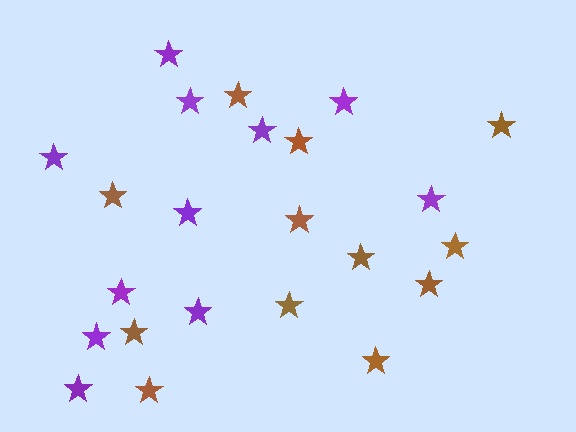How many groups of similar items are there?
There are 2 groups: one group of purple stars (11) and one group of brown stars (12).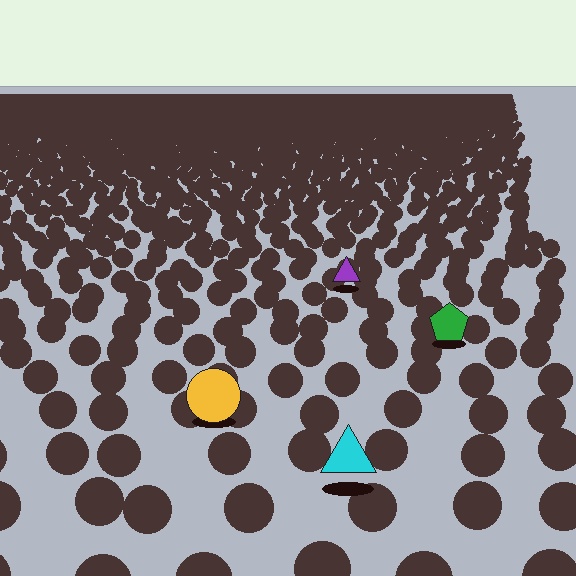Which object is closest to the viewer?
The cyan triangle is closest. The texture marks near it are larger and more spread out.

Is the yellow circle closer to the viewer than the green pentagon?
Yes. The yellow circle is closer — you can tell from the texture gradient: the ground texture is coarser near it.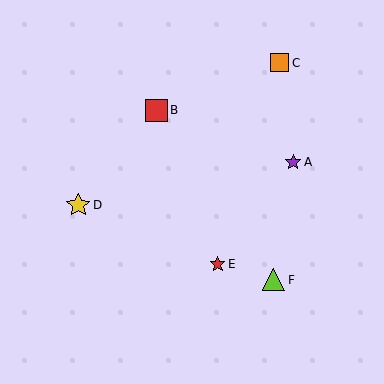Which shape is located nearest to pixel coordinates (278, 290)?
The lime triangle (labeled F) at (274, 280) is nearest to that location.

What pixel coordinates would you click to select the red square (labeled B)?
Click at (156, 110) to select the red square B.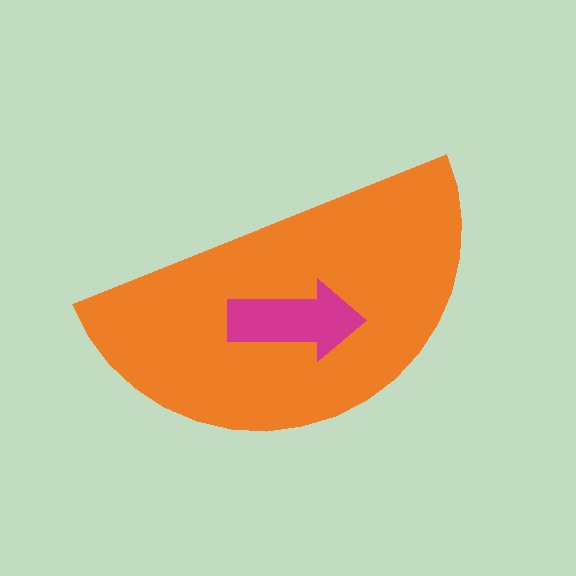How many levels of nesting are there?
2.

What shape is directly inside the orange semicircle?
The magenta arrow.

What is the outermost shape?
The orange semicircle.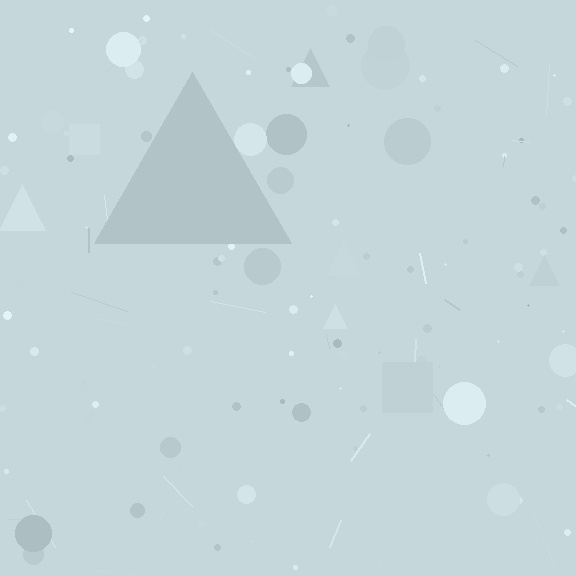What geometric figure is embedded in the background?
A triangle is embedded in the background.